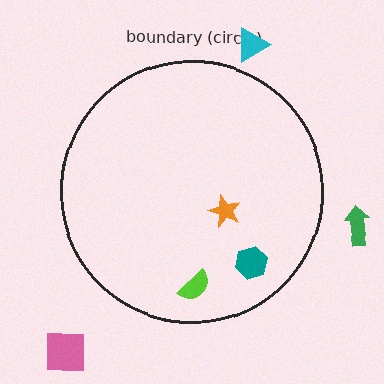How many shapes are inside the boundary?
3 inside, 3 outside.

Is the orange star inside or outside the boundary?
Inside.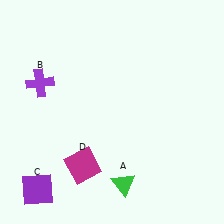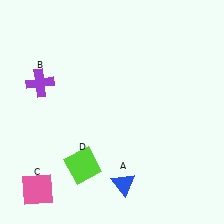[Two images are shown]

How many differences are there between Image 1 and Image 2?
There are 3 differences between the two images.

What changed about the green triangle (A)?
In Image 1, A is green. In Image 2, it changed to blue.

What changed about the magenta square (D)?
In Image 1, D is magenta. In Image 2, it changed to lime.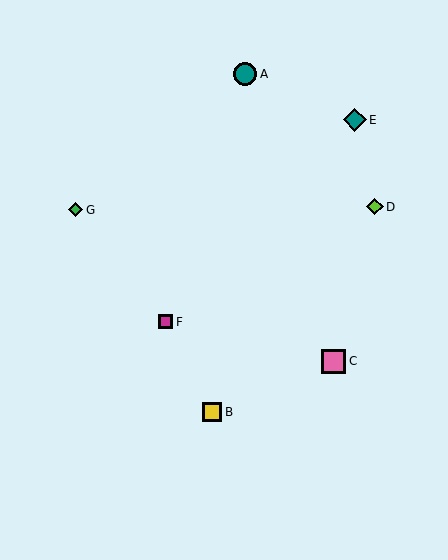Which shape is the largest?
The pink square (labeled C) is the largest.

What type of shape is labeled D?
Shape D is a lime diamond.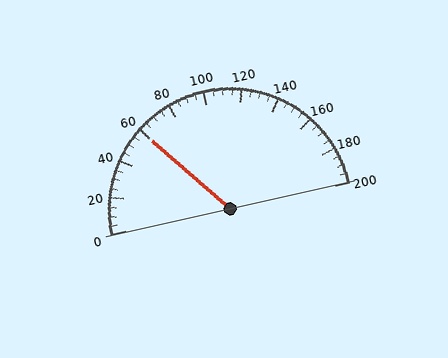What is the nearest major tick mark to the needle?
The nearest major tick mark is 60.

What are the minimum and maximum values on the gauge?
The gauge ranges from 0 to 200.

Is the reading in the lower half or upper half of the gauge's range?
The reading is in the lower half of the range (0 to 200).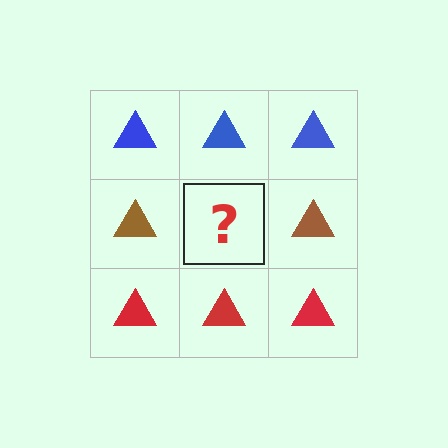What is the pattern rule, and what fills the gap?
The rule is that each row has a consistent color. The gap should be filled with a brown triangle.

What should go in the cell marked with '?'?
The missing cell should contain a brown triangle.